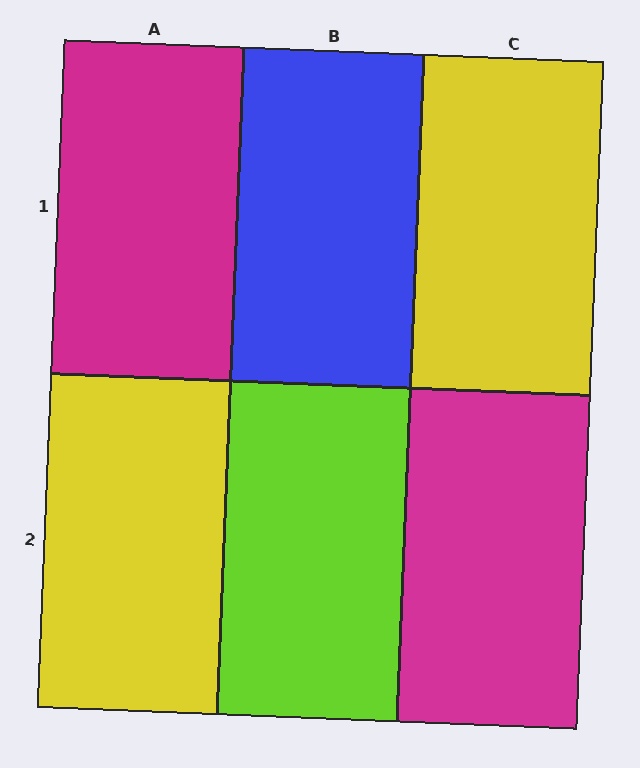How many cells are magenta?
2 cells are magenta.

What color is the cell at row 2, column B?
Lime.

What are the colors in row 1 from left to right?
Magenta, blue, yellow.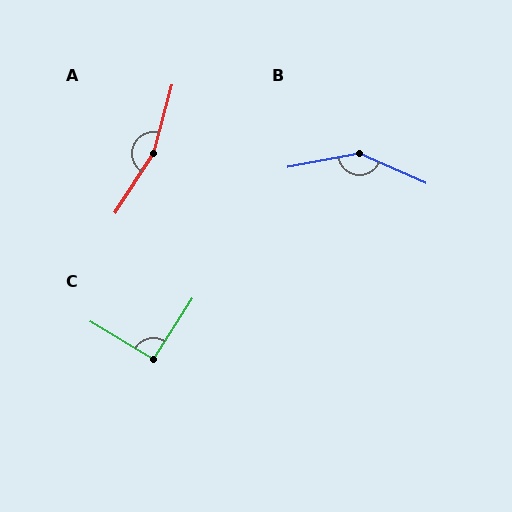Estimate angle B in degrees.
Approximately 145 degrees.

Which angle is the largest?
A, at approximately 162 degrees.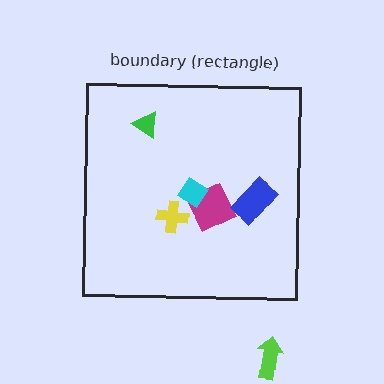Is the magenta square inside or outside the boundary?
Inside.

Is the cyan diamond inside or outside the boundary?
Inside.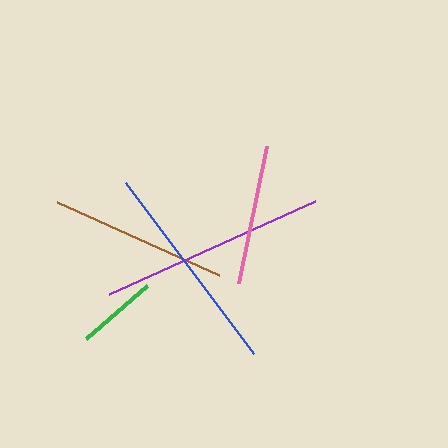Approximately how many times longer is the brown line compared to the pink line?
The brown line is approximately 1.3 times the length of the pink line.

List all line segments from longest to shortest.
From longest to shortest: purple, blue, brown, pink, green.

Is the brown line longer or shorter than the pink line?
The brown line is longer than the pink line.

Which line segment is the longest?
The purple line is the longest at approximately 226 pixels.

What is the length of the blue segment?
The blue segment is approximately 213 pixels long.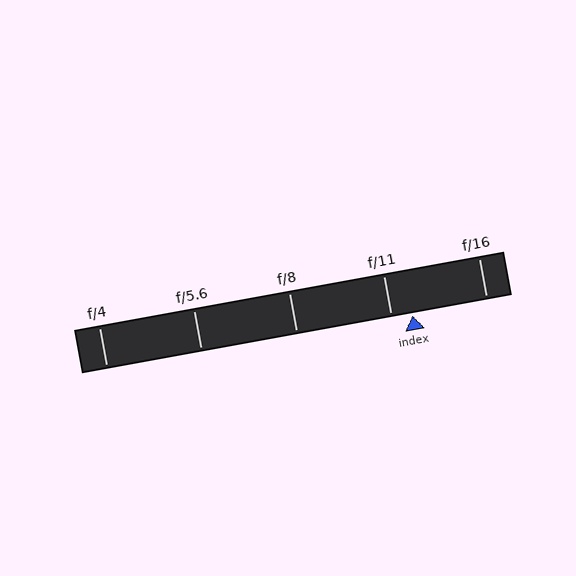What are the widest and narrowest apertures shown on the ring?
The widest aperture shown is f/4 and the narrowest is f/16.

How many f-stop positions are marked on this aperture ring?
There are 5 f-stop positions marked.